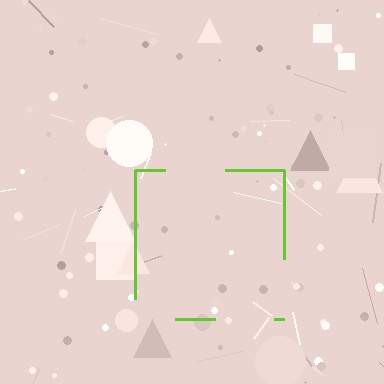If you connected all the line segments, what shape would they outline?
They would outline a square.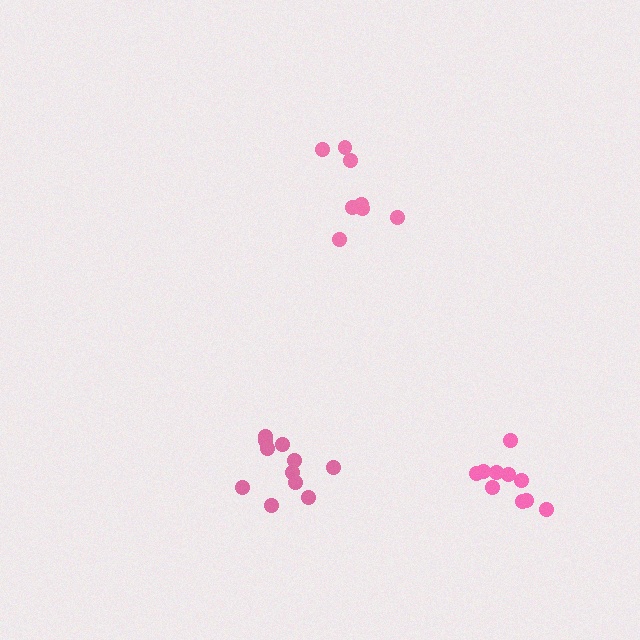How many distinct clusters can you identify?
There are 3 distinct clusters.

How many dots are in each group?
Group 1: 11 dots, Group 2: 8 dots, Group 3: 10 dots (29 total).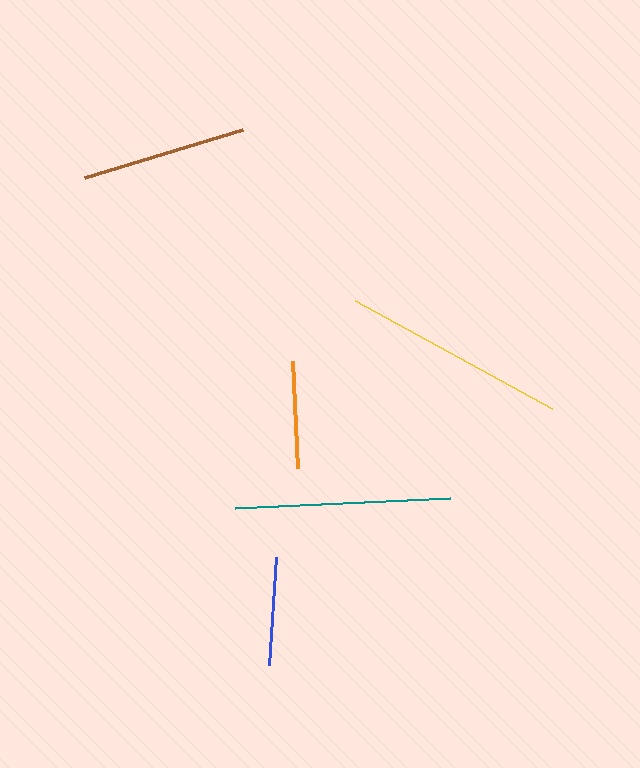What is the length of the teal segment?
The teal segment is approximately 216 pixels long.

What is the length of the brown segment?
The brown segment is approximately 165 pixels long.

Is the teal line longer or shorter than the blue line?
The teal line is longer than the blue line.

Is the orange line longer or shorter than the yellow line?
The yellow line is longer than the orange line.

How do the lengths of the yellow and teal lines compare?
The yellow and teal lines are approximately the same length.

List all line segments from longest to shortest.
From longest to shortest: yellow, teal, brown, blue, orange.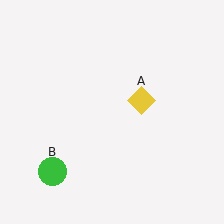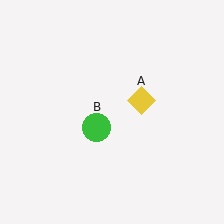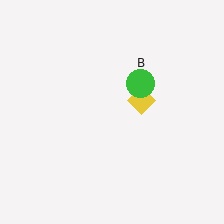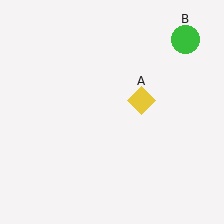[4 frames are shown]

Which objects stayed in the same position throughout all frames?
Yellow diamond (object A) remained stationary.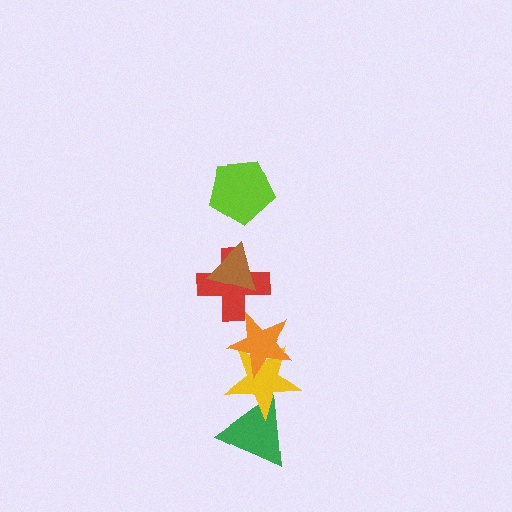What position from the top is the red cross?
The red cross is 3rd from the top.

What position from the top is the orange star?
The orange star is 4th from the top.